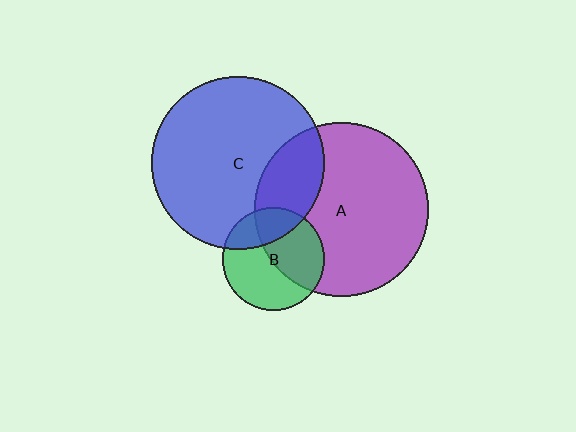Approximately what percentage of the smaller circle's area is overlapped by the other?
Approximately 45%.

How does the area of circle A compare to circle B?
Approximately 2.9 times.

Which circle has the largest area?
Circle A (purple).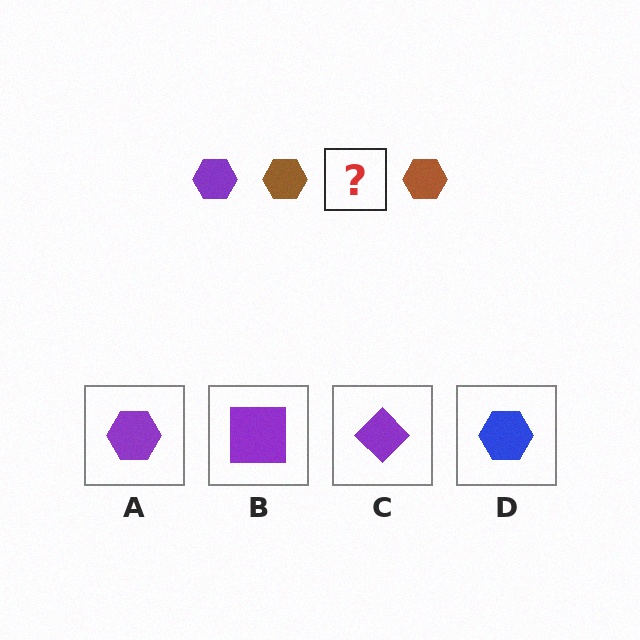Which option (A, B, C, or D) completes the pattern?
A.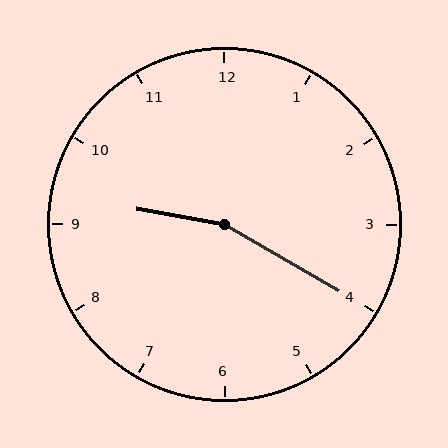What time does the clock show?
9:20.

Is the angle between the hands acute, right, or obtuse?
It is obtuse.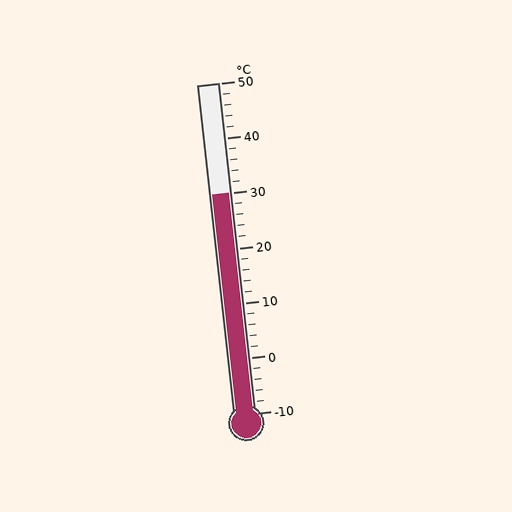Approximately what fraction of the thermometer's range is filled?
The thermometer is filled to approximately 65% of its range.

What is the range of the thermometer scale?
The thermometer scale ranges from -10°C to 50°C.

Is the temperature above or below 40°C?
The temperature is below 40°C.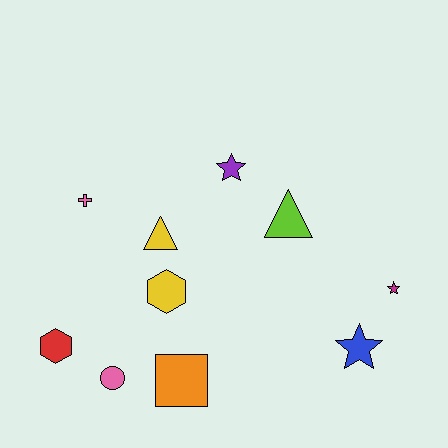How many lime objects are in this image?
There is 1 lime object.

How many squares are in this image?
There is 1 square.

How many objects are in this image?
There are 10 objects.